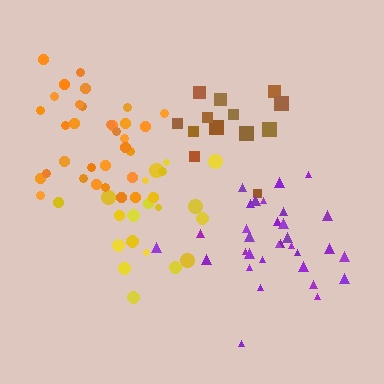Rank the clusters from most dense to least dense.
purple, orange, yellow, brown.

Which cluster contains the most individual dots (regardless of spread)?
Purple (32).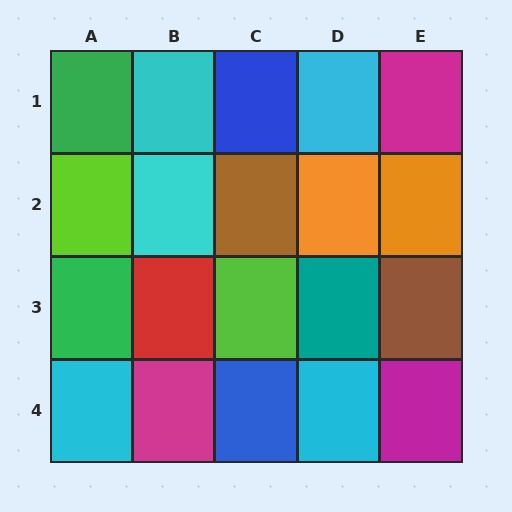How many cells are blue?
2 cells are blue.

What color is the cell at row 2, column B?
Cyan.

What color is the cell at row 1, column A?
Green.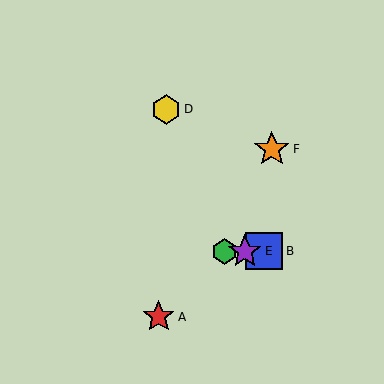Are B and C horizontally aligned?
Yes, both are at y≈251.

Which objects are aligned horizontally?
Objects B, C, E are aligned horizontally.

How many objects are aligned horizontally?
3 objects (B, C, E) are aligned horizontally.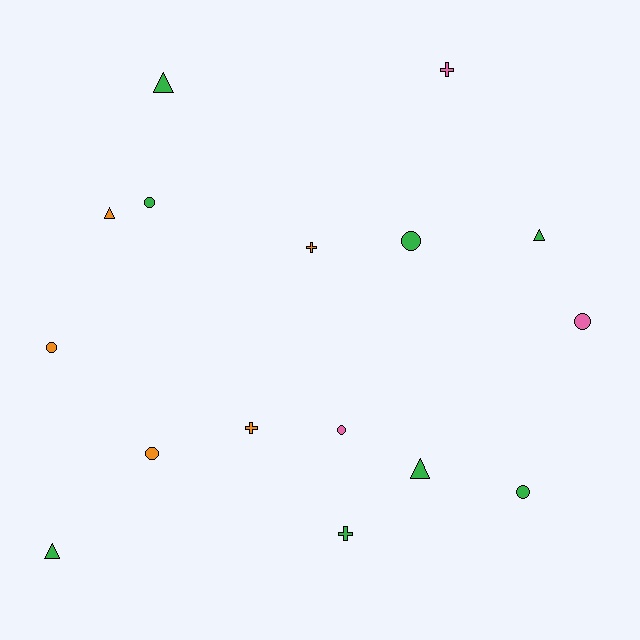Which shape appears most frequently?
Circle, with 7 objects.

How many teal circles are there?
There are no teal circles.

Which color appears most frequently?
Green, with 8 objects.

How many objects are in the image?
There are 16 objects.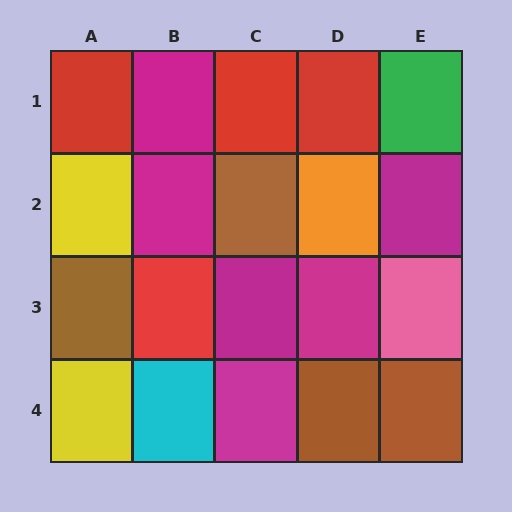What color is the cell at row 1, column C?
Red.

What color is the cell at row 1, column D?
Red.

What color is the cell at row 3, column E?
Pink.